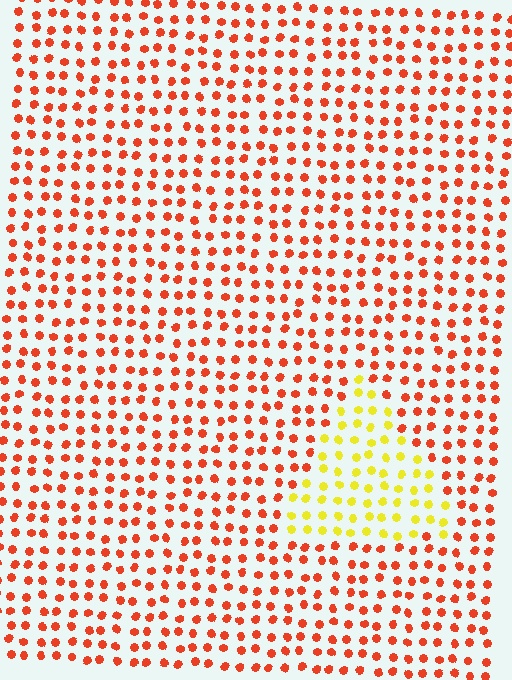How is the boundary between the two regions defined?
The boundary is defined purely by a slight shift in hue (about 52 degrees). Spacing, size, and orientation are identical on both sides.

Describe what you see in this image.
The image is filled with small red elements in a uniform arrangement. A triangle-shaped region is visible where the elements are tinted to a slightly different hue, forming a subtle color boundary.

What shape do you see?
I see a triangle.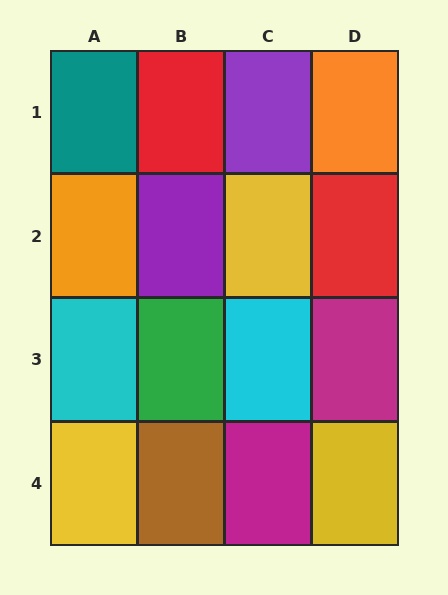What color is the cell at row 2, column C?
Yellow.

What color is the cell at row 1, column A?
Teal.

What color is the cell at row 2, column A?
Orange.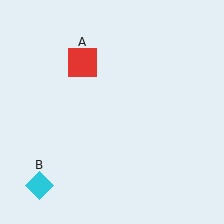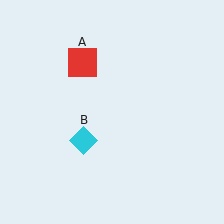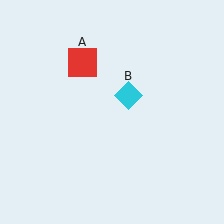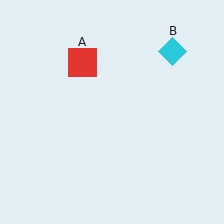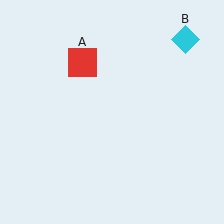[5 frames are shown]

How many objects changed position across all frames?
1 object changed position: cyan diamond (object B).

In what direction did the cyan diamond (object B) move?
The cyan diamond (object B) moved up and to the right.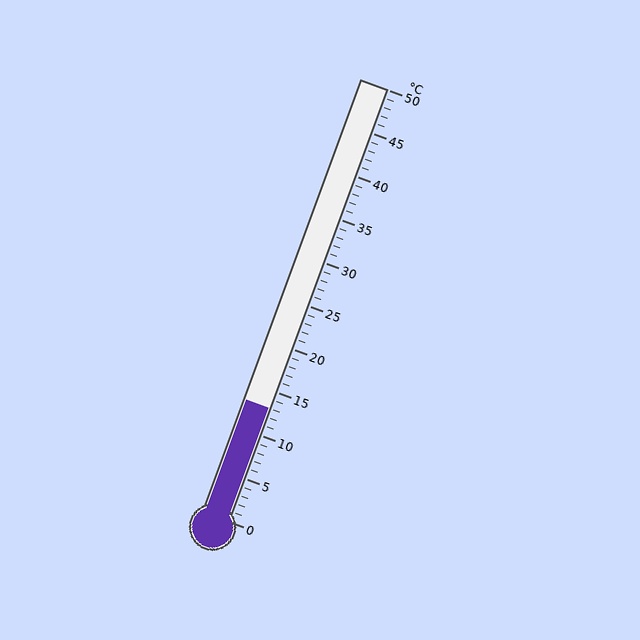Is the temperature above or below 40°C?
The temperature is below 40°C.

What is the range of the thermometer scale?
The thermometer scale ranges from 0°C to 50°C.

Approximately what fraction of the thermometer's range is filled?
The thermometer is filled to approximately 25% of its range.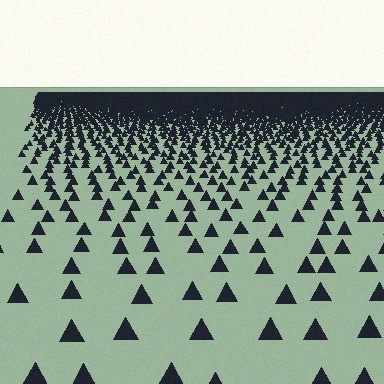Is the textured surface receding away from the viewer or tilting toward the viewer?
The surface is receding away from the viewer. Texture elements get smaller and denser toward the top.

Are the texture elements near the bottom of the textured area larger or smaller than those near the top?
Larger. Near the bottom, elements are closer to the viewer and appear at a bigger on-screen size.